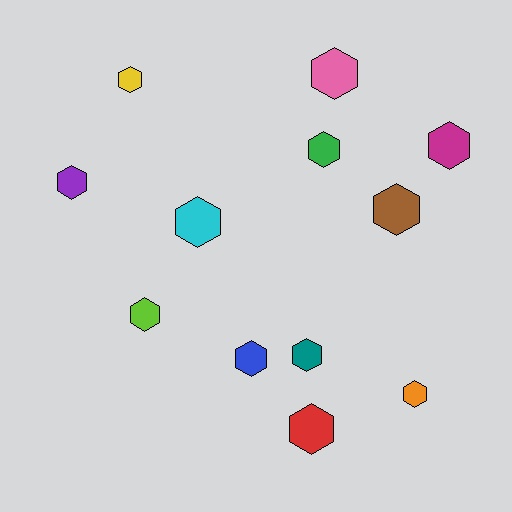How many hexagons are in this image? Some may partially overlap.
There are 12 hexagons.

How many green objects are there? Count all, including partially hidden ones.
There is 1 green object.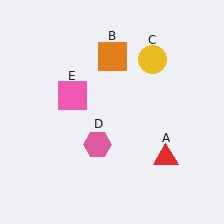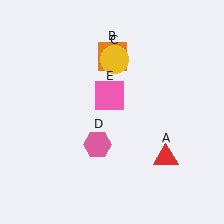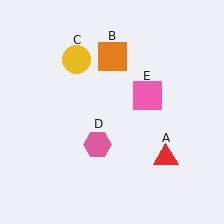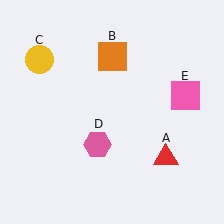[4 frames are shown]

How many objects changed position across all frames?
2 objects changed position: yellow circle (object C), pink square (object E).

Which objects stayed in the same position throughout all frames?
Red triangle (object A) and orange square (object B) and pink hexagon (object D) remained stationary.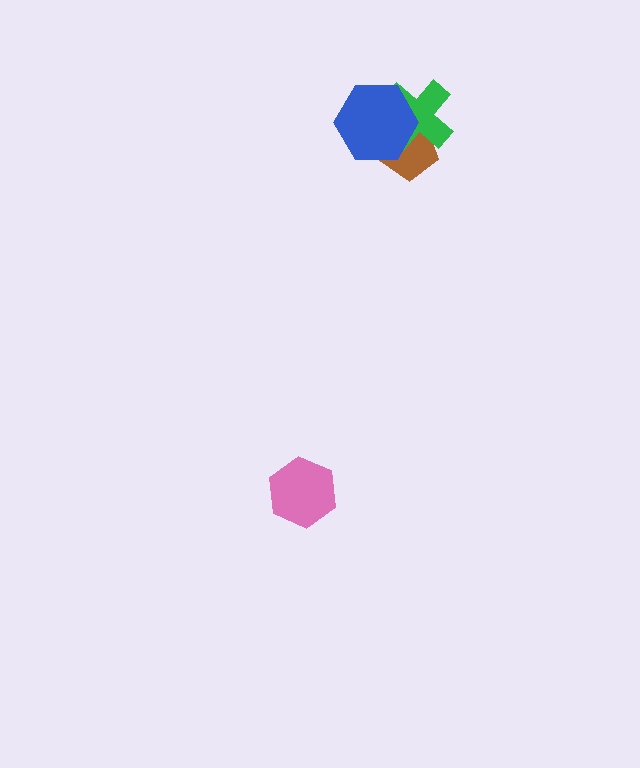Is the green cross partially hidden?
Yes, it is partially covered by another shape.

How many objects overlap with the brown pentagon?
2 objects overlap with the brown pentagon.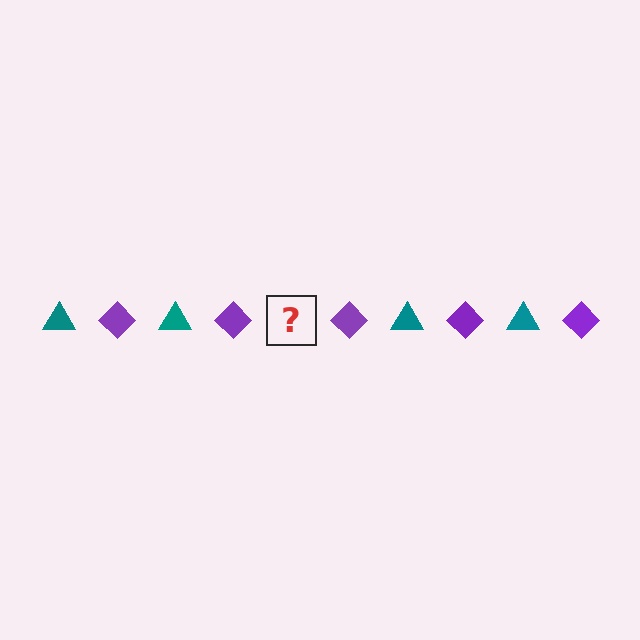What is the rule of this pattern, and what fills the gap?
The rule is that the pattern alternates between teal triangle and purple diamond. The gap should be filled with a teal triangle.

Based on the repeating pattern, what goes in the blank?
The blank should be a teal triangle.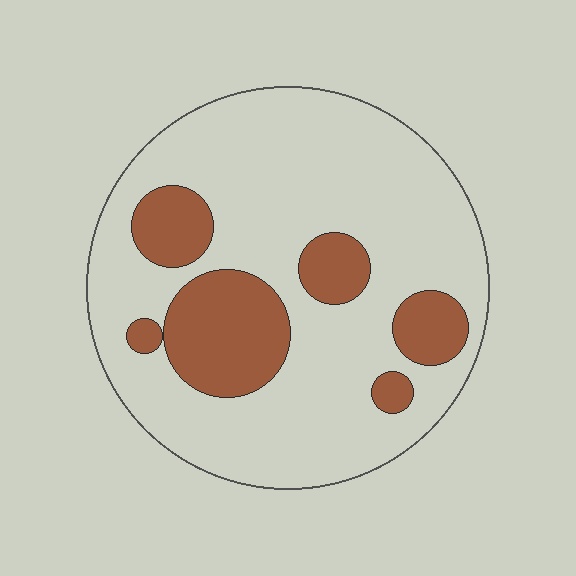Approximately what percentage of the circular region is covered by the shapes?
Approximately 25%.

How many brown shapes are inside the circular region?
6.